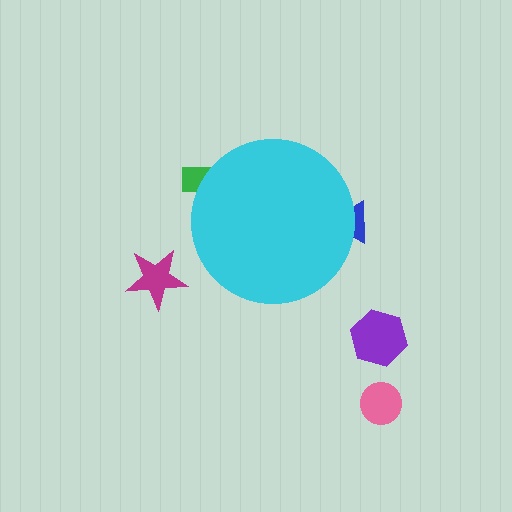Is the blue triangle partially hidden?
Yes, the blue triangle is partially hidden behind the cyan circle.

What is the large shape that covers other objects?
A cyan circle.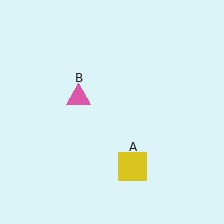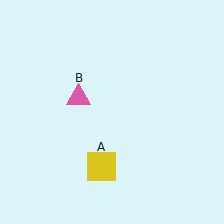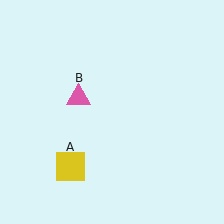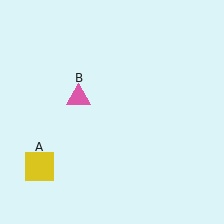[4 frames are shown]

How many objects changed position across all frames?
1 object changed position: yellow square (object A).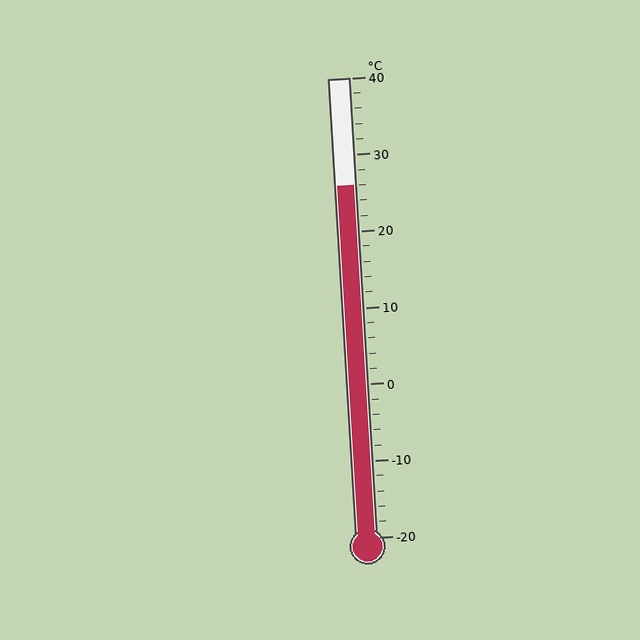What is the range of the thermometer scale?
The thermometer scale ranges from -20°C to 40°C.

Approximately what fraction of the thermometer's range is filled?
The thermometer is filled to approximately 75% of its range.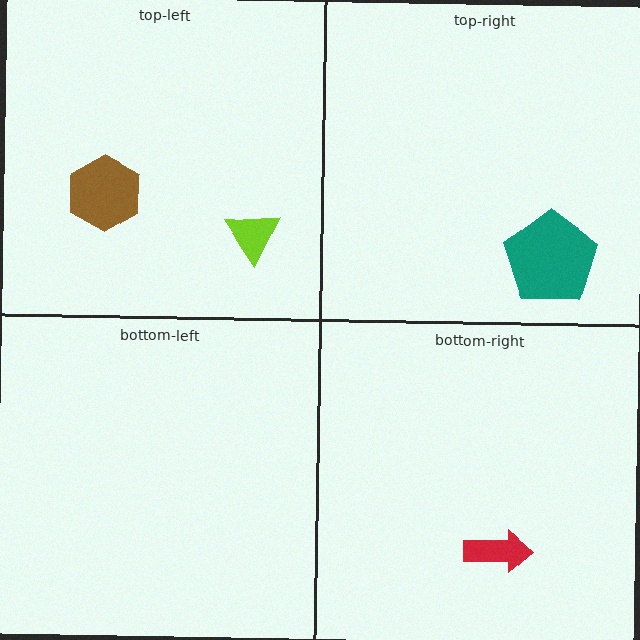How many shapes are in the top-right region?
1.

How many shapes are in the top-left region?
2.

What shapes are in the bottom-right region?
The red arrow.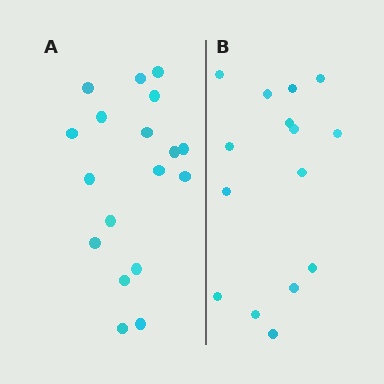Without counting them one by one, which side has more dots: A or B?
Region A (the left region) has more dots.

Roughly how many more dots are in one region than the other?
Region A has just a few more — roughly 2 or 3 more dots than region B.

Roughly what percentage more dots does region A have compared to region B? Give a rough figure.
About 20% more.